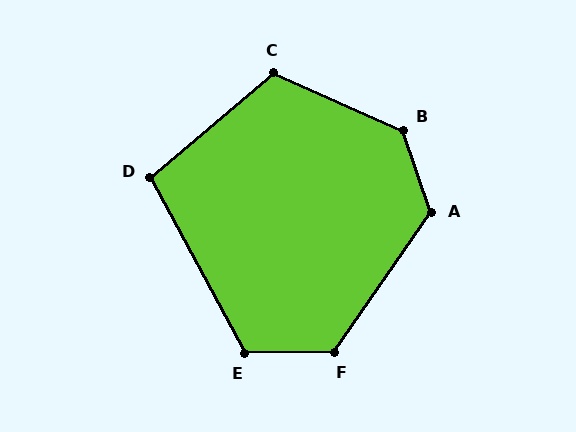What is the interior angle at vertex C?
Approximately 116 degrees (obtuse).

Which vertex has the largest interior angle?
B, at approximately 133 degrees.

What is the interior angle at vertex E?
Approximately 118 degrees (obtuse).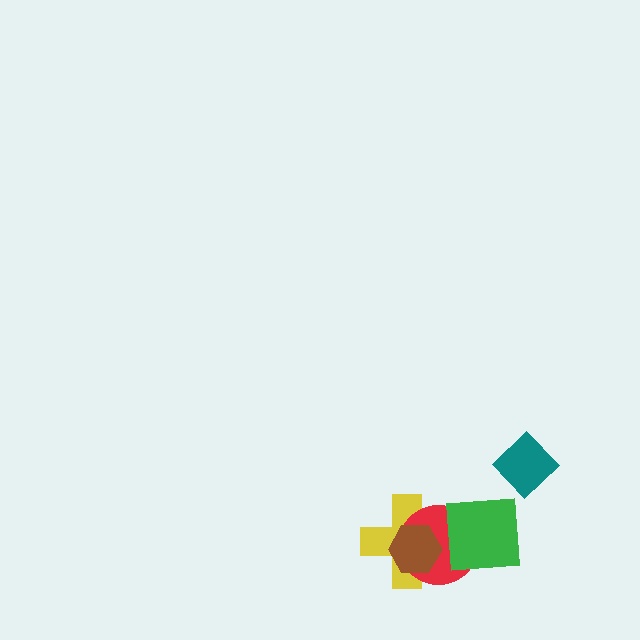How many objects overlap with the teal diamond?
0 objects overlap with the teal diamond.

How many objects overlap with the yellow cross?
3 objects overlap with the yellow cross.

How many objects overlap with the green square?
2 objects overlap with the green square.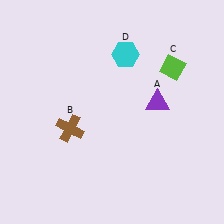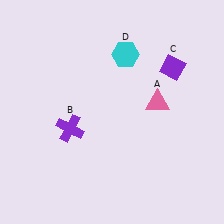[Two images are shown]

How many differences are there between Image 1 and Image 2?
There are 3 differences between the two images.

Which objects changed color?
A changed from purple to pink. B changed from brown to purple. C changed from lime to purple.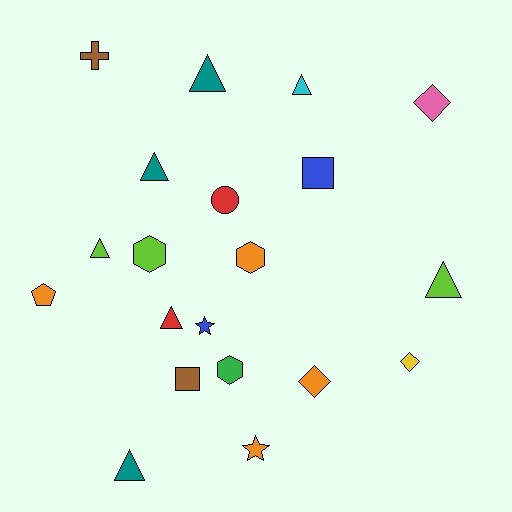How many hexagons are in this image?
There are 3 hexagons.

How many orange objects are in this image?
There are 4 orange objects.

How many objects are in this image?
There are 20 objects.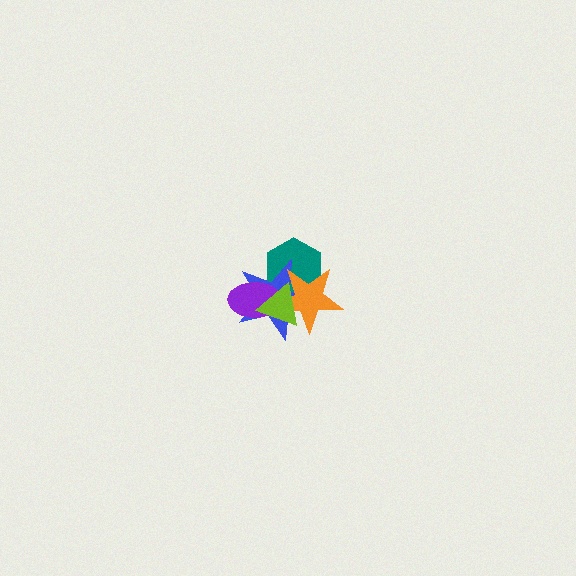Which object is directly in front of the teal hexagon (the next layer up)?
The blue star is directly in front of the teal hexagon.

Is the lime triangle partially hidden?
No, no other shape covers it.